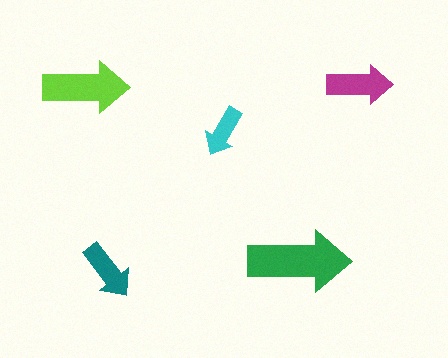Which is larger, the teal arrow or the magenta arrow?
The magenta one.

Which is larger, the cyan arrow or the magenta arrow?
The magenta one.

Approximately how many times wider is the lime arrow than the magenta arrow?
About 1.5 times wider.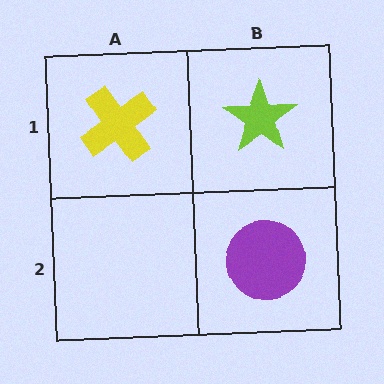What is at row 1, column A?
A yellow cross.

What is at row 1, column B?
A lime star.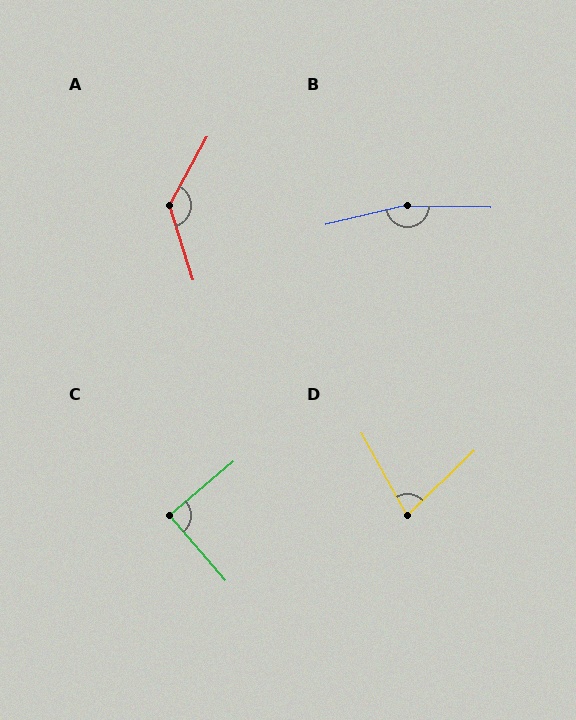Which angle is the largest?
B, at approximately 165 degrees.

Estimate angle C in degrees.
Approximately 90 degrees.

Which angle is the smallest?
D, at approximately 74 degrees.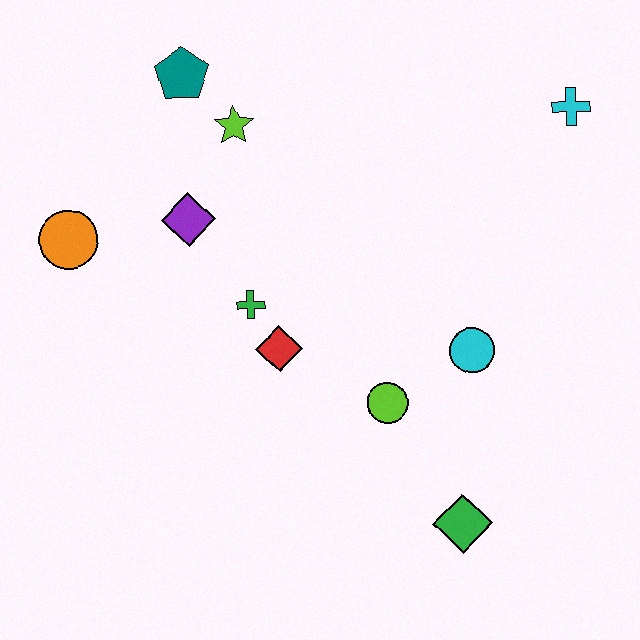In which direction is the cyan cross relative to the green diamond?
The cyan cross is above the green diamond.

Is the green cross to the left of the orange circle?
No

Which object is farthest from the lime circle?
The teal pentagon is farthest from the lime circle.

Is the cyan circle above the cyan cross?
No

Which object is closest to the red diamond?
The green cross is closest to the red diamond.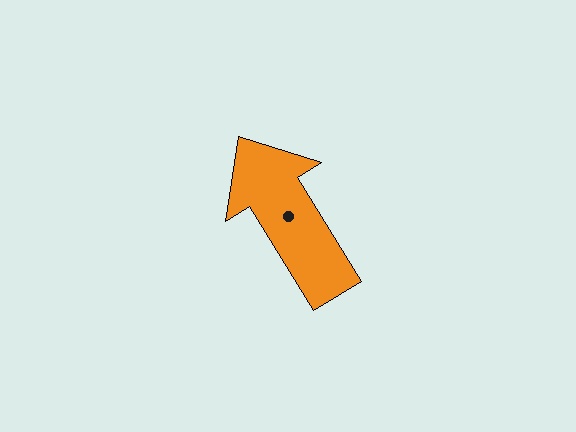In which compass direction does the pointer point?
Northwest.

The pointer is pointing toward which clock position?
Roughly 11 o'clock.